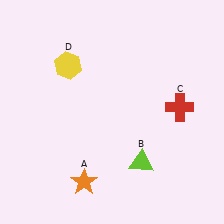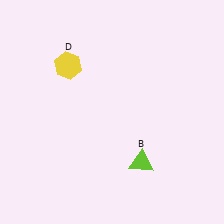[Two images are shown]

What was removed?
The red cross (C), the orange star (A) were removed in Image 2.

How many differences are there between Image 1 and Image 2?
There are 2 differences between the two images.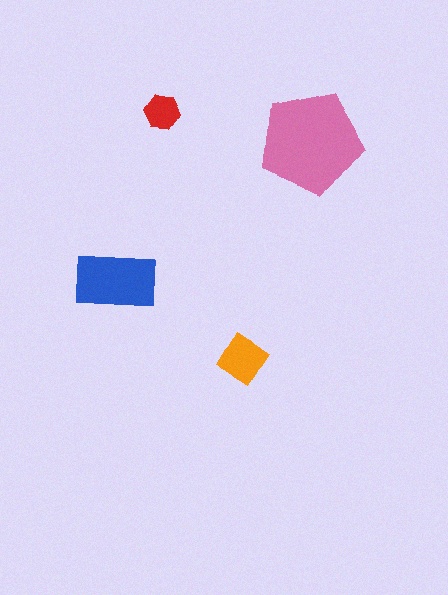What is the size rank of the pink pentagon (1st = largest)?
1st.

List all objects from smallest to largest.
The red hexagon, the orange diamond, the blue rectangle, the pink pentagon.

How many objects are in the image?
There are 4 objects in the image.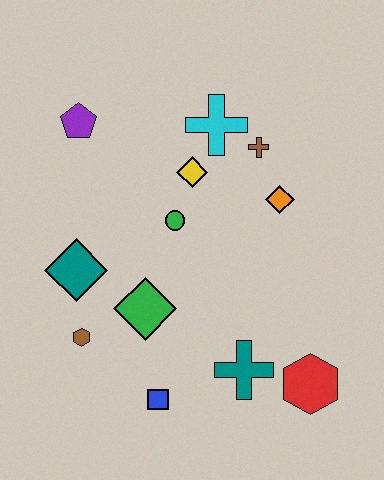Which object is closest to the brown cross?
The cyan cross is closest to the brown cross.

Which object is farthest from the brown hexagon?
The brown cross is farthest from the brown hexagon.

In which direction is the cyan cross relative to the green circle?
The cyan cross is above the green circle.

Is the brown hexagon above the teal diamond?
No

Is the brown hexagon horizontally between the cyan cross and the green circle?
No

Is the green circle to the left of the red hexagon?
Yes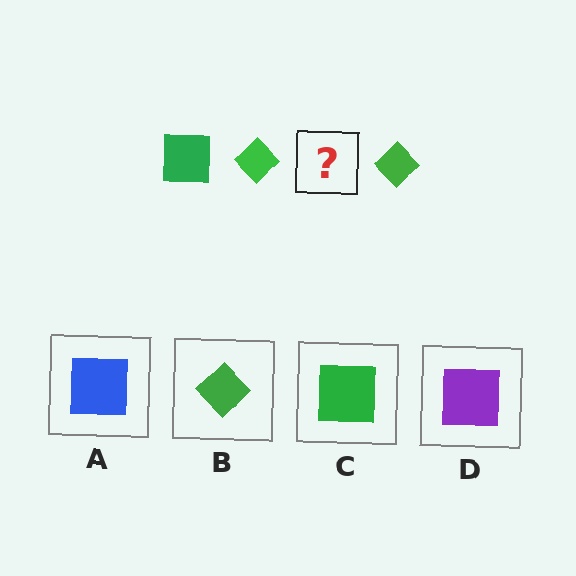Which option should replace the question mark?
Option C.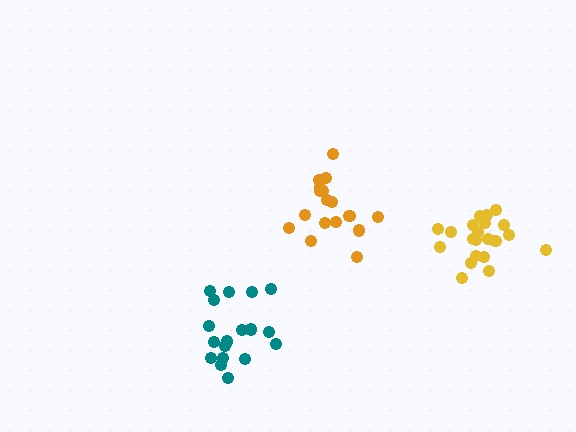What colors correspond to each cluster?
The clusters are colored: orange, yellow, teal.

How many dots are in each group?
Group 1: 17 dots, Group 2: 21 dots, Group 3: 19 dots (57 total).